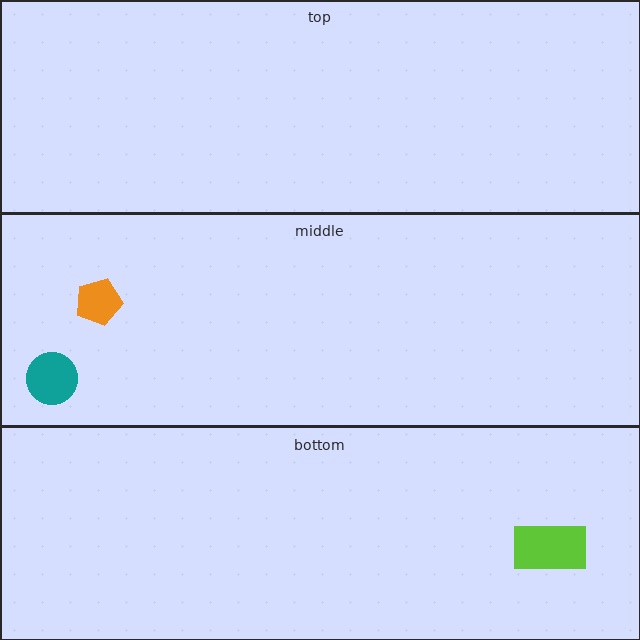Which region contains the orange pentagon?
The middle region.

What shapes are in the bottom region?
The lime rectangle.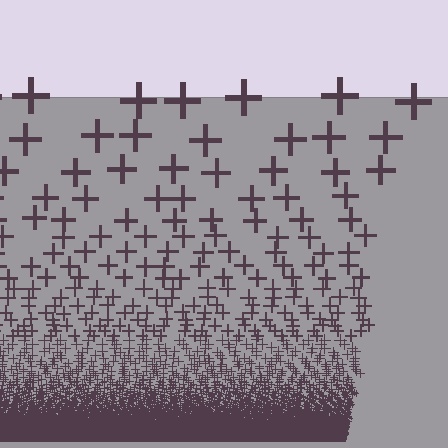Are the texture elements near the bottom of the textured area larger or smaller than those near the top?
Smaller. The gradient is inverted — elements near the bottom are smaller and denser.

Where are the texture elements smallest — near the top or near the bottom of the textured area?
Near the bottom.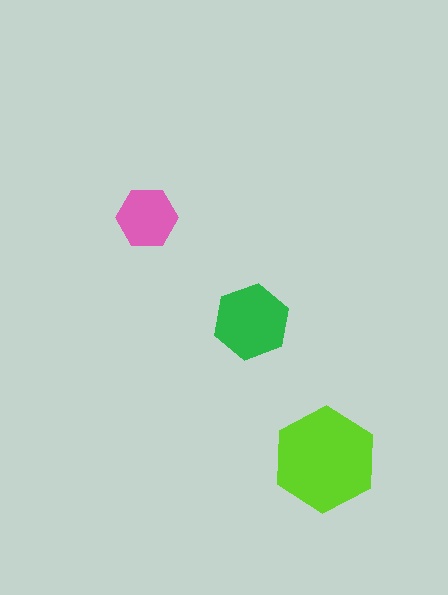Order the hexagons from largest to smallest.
the lime one, the green one, the pink one.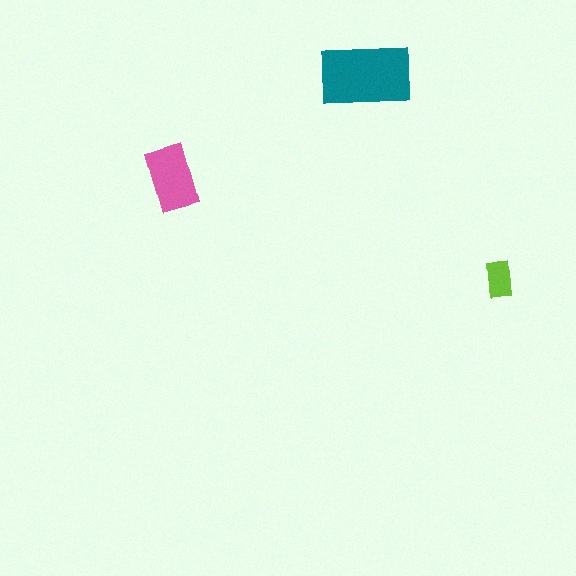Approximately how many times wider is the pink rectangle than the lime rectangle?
About 2 times wider.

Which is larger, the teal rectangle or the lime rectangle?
The teal one.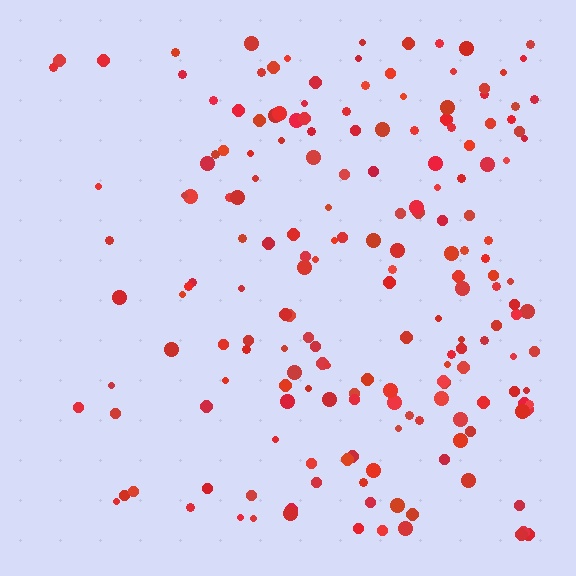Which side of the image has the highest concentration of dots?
The right.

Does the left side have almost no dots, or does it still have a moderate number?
Still a moderate number, just noticeably fewer than the right.